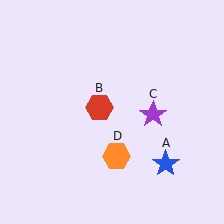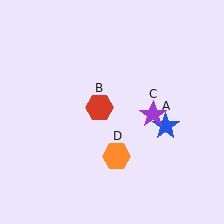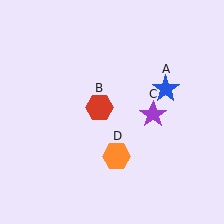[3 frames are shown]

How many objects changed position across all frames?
1 object changed position: blue star (object A).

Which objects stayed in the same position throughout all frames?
Red hexagon (object B) and purple star (object C) and orange hexagon (object D) remained stationary.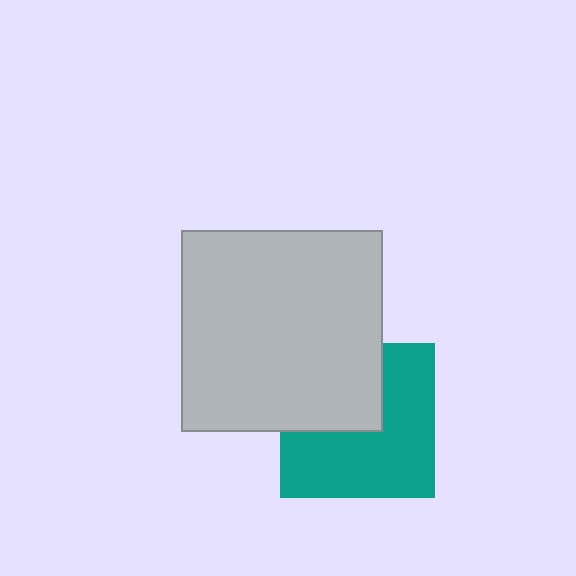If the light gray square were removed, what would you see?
You would see the complete teal square.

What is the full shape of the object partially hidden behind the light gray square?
The partially hidden object is a teal square.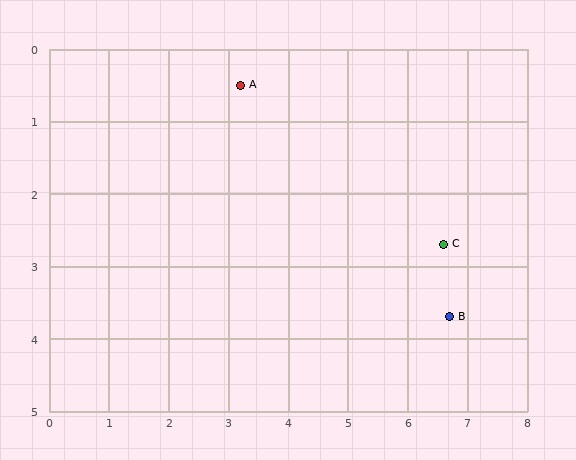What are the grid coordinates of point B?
Point B is at approximately (6.7, 3.7).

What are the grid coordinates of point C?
Point C is at approximately (6.6, 2.7).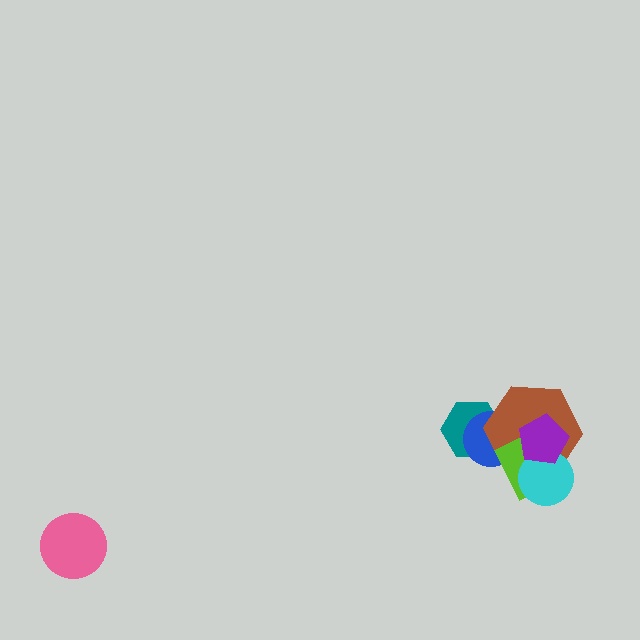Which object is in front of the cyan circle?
The purple pentagon is in front of the cyan circle.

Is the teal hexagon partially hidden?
Yes, it is partially covered by another shape.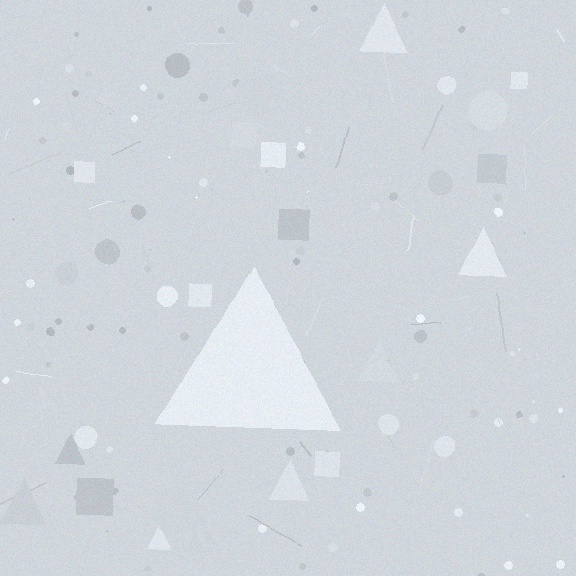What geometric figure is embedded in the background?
A triangle is embedded in the background.